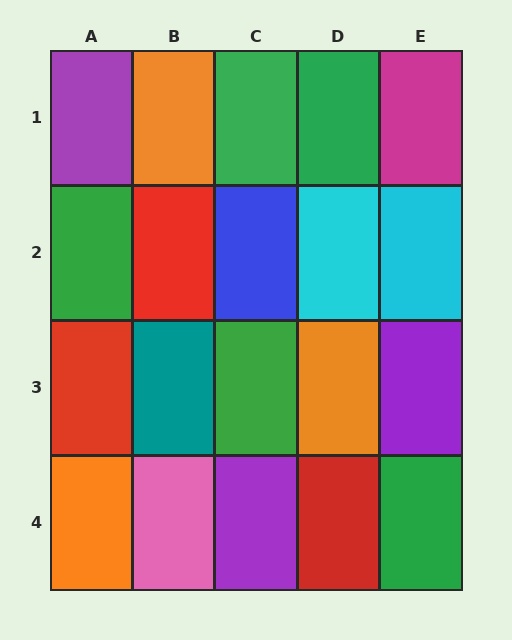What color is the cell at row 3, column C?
Green.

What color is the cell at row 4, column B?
Pink.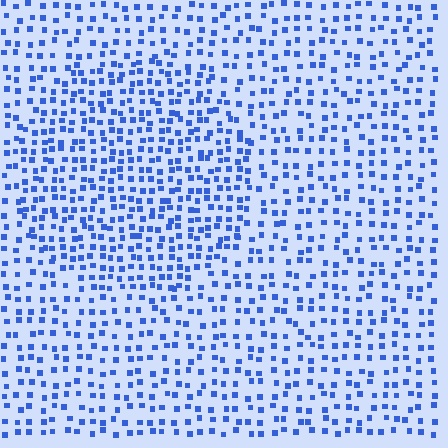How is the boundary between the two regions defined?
The boundary is defined by a change in element density (approximately 1.6x ratio). All elements are the same color, size, and shape.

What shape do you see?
I see a circle.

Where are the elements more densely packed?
The elements are more densely packed inside the circle boundary.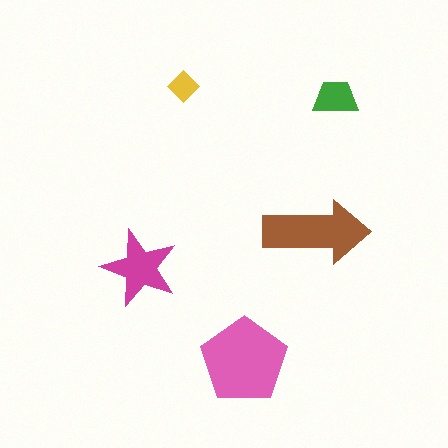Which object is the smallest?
The yellow diamond.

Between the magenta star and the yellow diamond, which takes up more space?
The magenta star.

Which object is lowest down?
The pink pentagon is bottommost.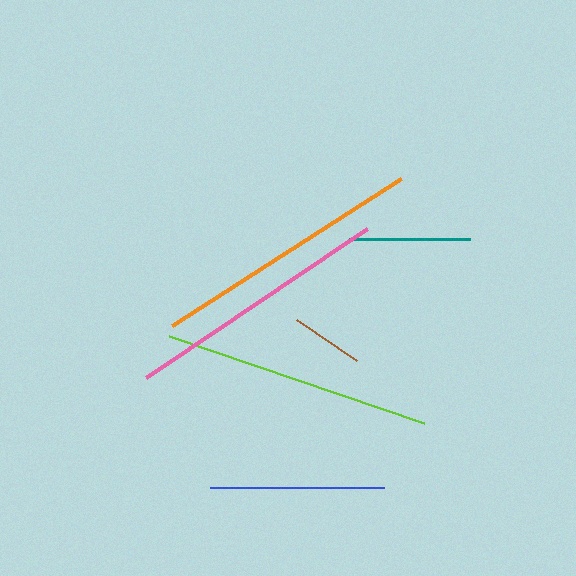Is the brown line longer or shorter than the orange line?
The orange line is longer than the brown line.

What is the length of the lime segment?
The lime segment is approximately 269 pixels long.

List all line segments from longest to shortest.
From longest to shortest: orange, lime, pink, blue, teal, brown.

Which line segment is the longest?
The orange line is the longest at approximately 272 pixels.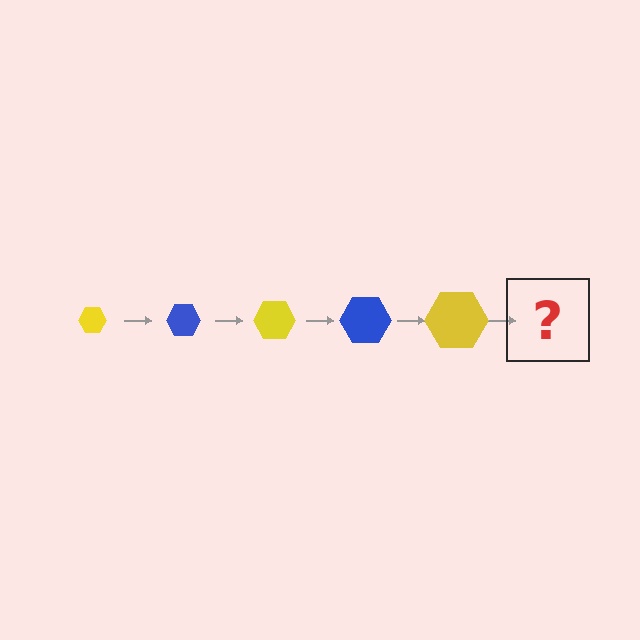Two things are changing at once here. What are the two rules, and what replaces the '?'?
The two rules are that the hexagon grows larger each step and the color cycles through yellow and blue. The '?' should be a blue hexagon, larger than the previous one.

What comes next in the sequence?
The next element should be a blue hexagon, larger than the previous one.